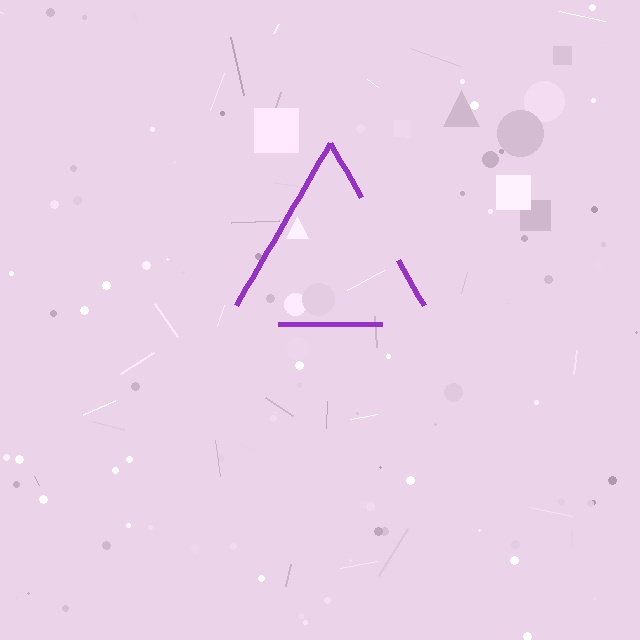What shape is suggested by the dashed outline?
The dashed outline suggests a triangle.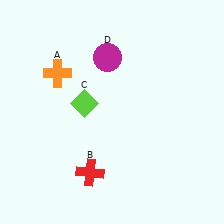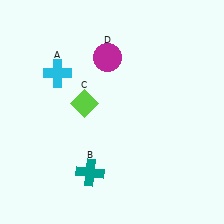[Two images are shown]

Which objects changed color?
A changed from orange to cyan. B changed from red to teal.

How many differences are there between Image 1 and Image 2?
There are 2 differences between the two images.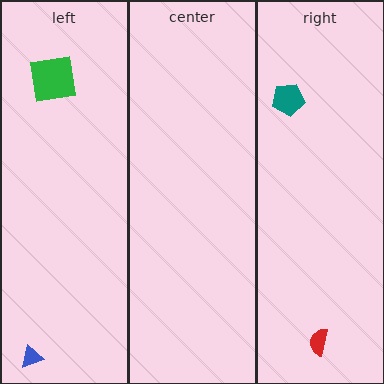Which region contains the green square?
The left region.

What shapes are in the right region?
The red semicircle, the teal pentagon.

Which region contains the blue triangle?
The left region.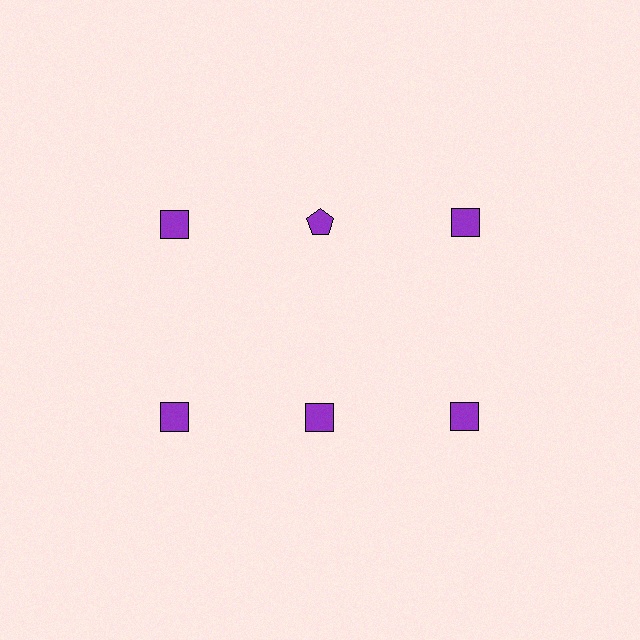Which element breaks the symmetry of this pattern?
The purple pentagon in the top row, second from left column breaks the symmetry. All other shapes are purple squares.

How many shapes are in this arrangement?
There are 6 shapes arranged in a grid pattern.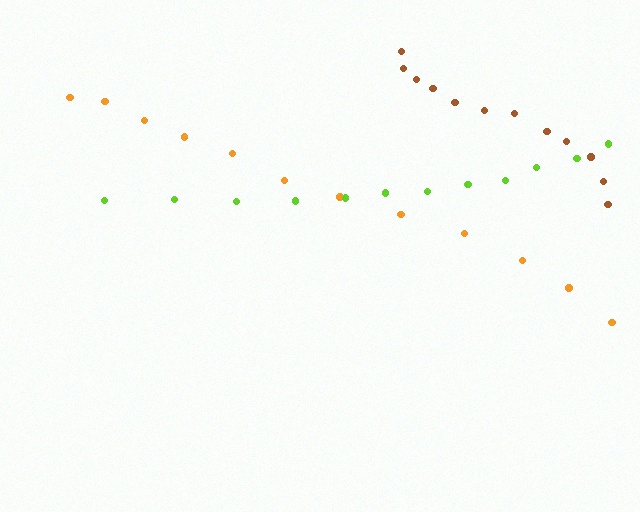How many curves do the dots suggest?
There are 3 distinct paths.